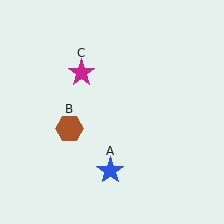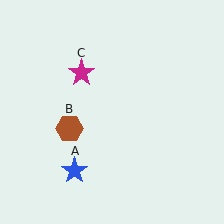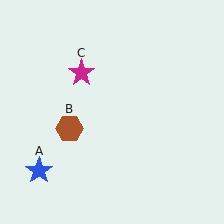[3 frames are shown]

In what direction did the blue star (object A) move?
The blue star (object A) moved left.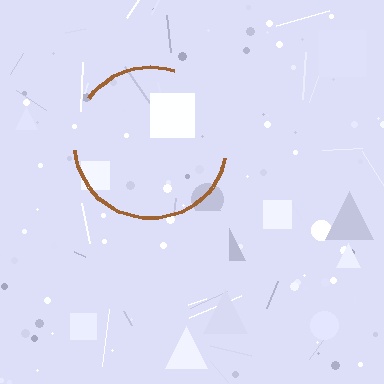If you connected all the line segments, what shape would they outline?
They would outline a circle.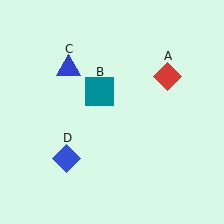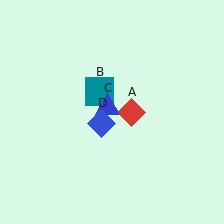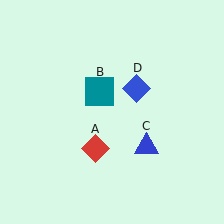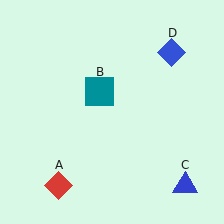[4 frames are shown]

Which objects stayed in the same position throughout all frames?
Teal square (object B) remained stationary.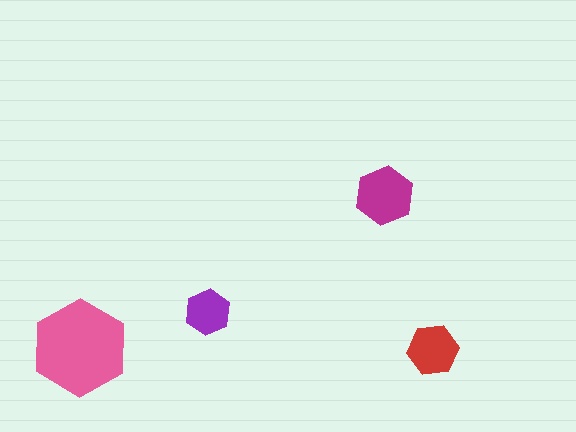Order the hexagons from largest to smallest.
the pink one, the magenta one, the red one, the purple one.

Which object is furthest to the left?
The pink hexagon is leftmost.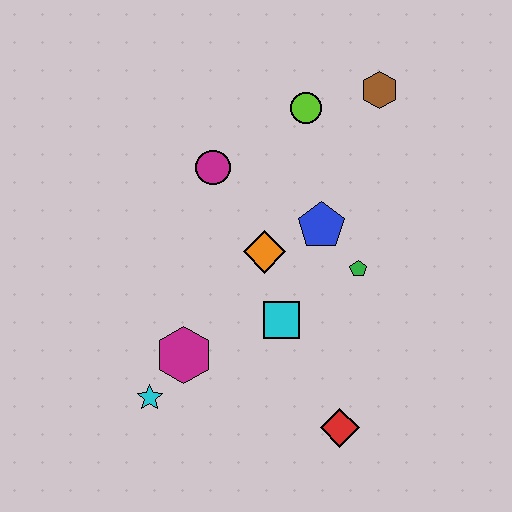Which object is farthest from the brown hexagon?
The cyan star is farthest from the brown hexagon.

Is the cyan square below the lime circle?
Yes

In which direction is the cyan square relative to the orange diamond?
The cyan square is below the orange diamond.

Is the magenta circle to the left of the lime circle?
Yes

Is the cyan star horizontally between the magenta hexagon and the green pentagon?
No